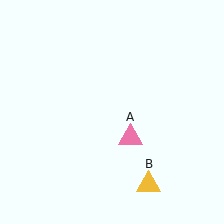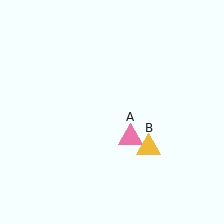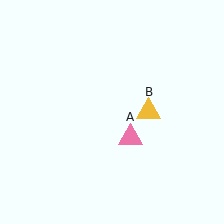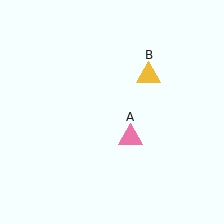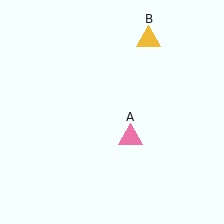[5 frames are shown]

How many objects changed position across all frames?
1 object changed position: yellow triangle (object B).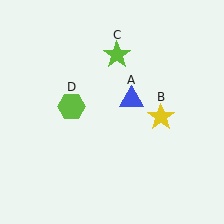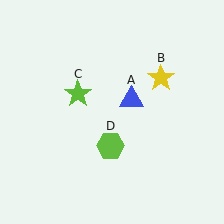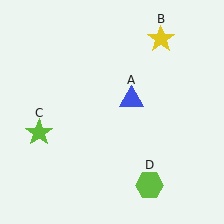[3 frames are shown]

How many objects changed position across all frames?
3 objects changed position: yellow star (object B), lime star (object C), lime hexagon (object D).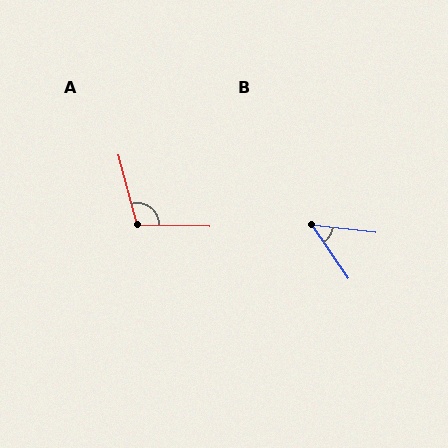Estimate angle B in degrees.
Approximately 50 degrees.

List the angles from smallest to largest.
B (50°), A (106°).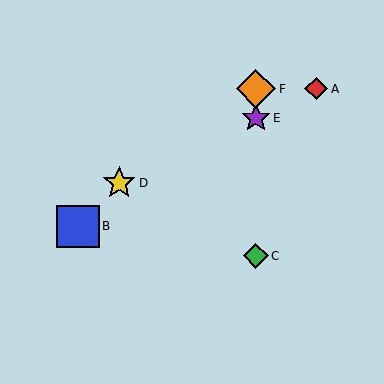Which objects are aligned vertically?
Objects C, E, F are aligned vertically.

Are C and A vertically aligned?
No, C is at x≈256 and A is at x≈316.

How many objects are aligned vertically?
3 objects (C, E, F) are aligned vertically.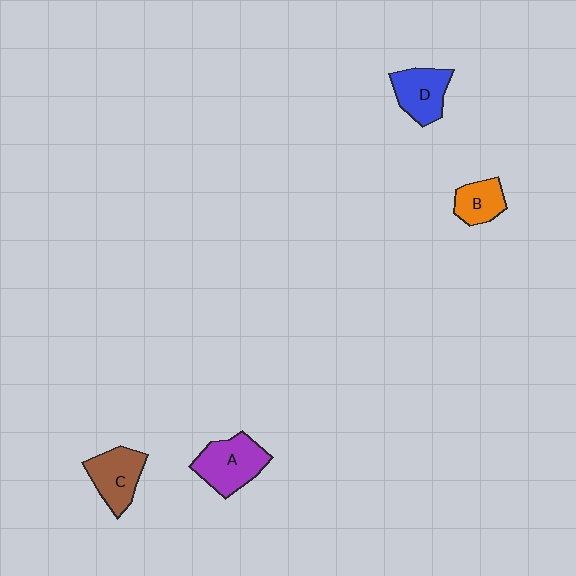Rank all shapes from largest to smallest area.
From largest to smallest: A (purple), C (brown), D (blue), B (orange).